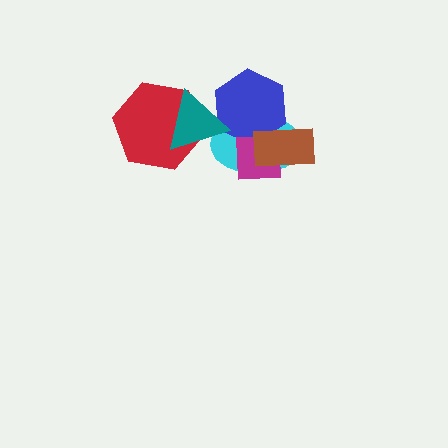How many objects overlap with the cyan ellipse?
4 objects overlap with the cyan ellipse.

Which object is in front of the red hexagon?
The teal triangle is in front of the red hexagon.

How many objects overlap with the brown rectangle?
3 objects overlap with the brown rectangle.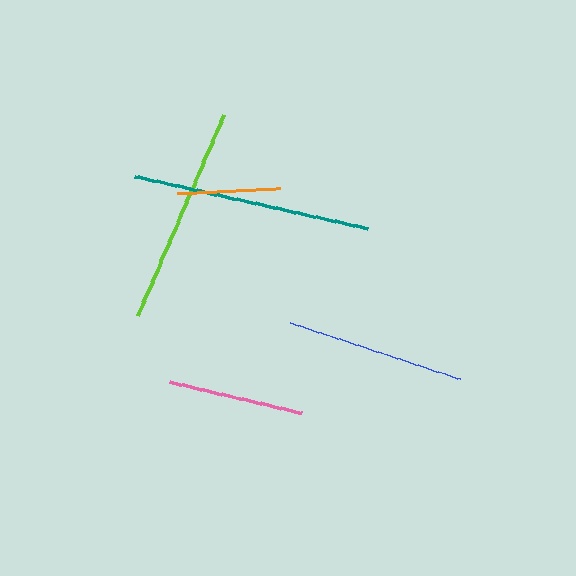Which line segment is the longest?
The teal line is the longest at approximately 239 pixels.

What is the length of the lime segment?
The lime segment is approximately 218 pixels long.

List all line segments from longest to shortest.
From longest to shortest: teal, lime, blue, pink, orange.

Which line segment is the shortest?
The orange line is the shortest at approximately 103 pixels.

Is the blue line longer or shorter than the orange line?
The blue line is longer than the orange line.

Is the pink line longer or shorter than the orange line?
The pink line is longer than the orange line.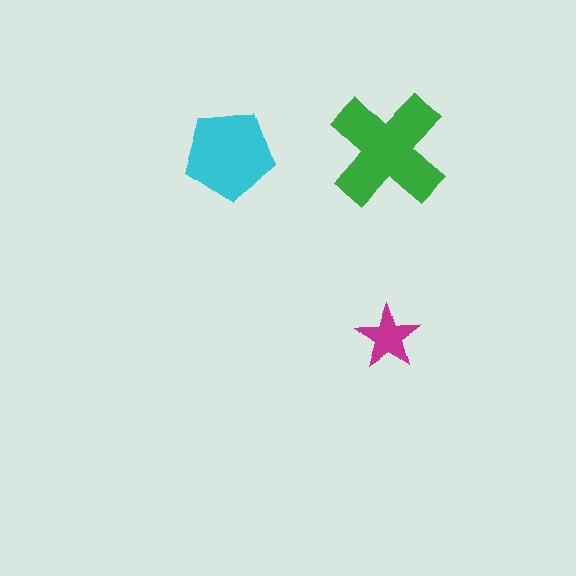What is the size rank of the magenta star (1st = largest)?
3rd.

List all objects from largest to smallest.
The green cross, the cyan pentagon, the magenta star.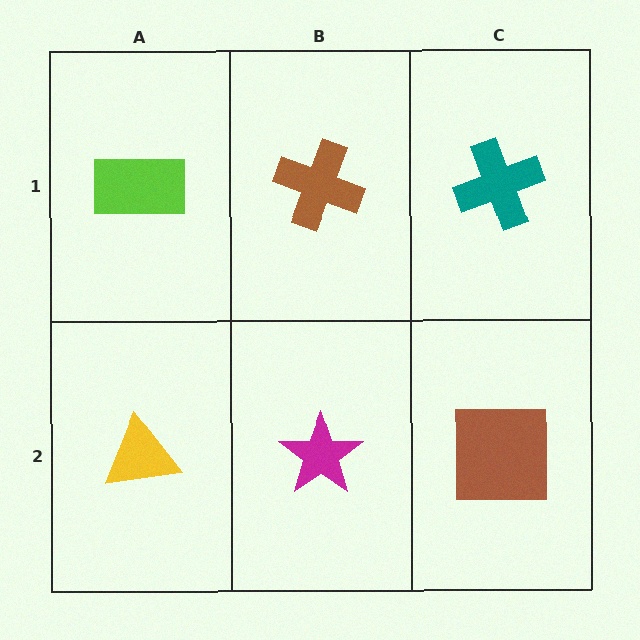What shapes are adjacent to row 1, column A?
A yellow triangle (row 2, column A), a brown cross (row 1, column B).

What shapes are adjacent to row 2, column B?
A brown cross (row 1, column B), a yellow triangle (row 2, column A), a brown square (row 2, column C).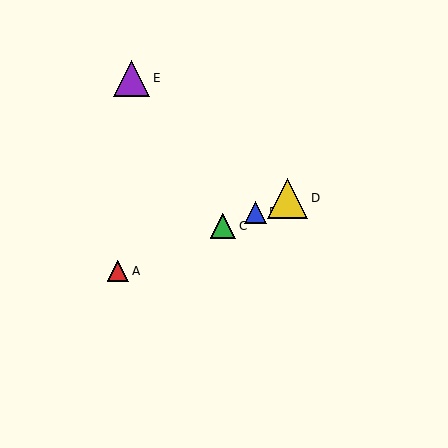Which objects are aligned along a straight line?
Objects A, B, C, D are aligned along a straight line.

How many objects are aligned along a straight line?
4 objects (A, B, C, D) are aligned along a straight line.